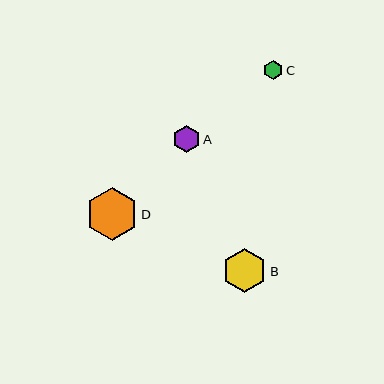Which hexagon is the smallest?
Hexagon C is the smallest with a size of approximately 19 pixels.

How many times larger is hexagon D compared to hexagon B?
Hexagon D is approximately 1.2 times the size of hexagon B.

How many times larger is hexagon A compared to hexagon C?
Hexagon A is approximately 1.4 times the size of hexagon C.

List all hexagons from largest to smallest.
From largest to smallest: D, B, A, C.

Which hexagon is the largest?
Hexagon D is the largest with a size of approximately 53 pixels.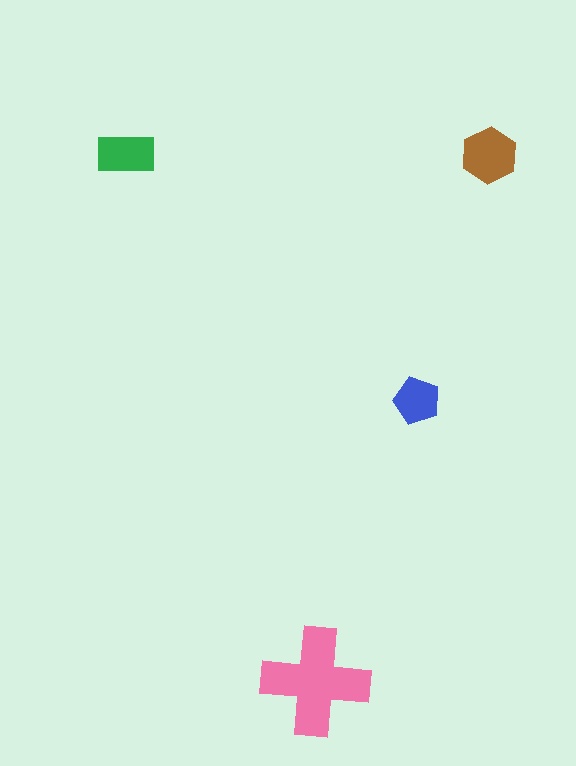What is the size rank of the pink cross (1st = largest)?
1st.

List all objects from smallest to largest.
The blue pentagon, the green rectangle, the brown hexagon, the pink cross.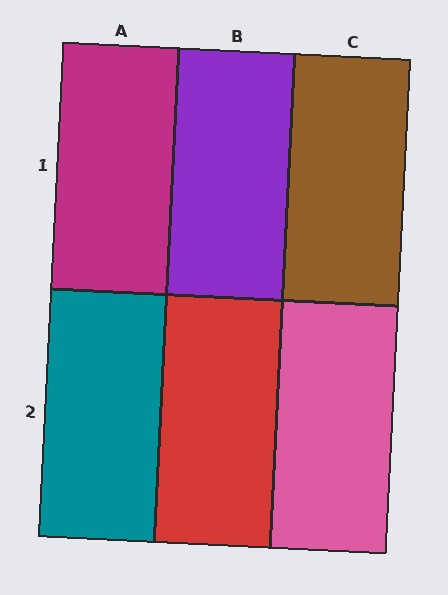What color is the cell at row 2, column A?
Teal.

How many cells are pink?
1 cell is pink.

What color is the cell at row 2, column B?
Red.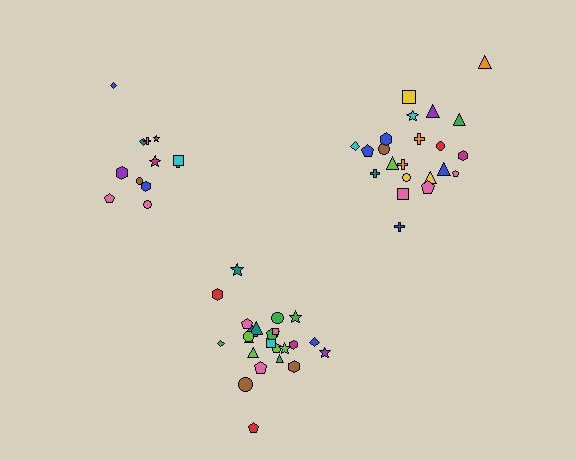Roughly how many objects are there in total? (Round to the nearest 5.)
Roughly 60 objects in total.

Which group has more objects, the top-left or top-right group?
The top-right group.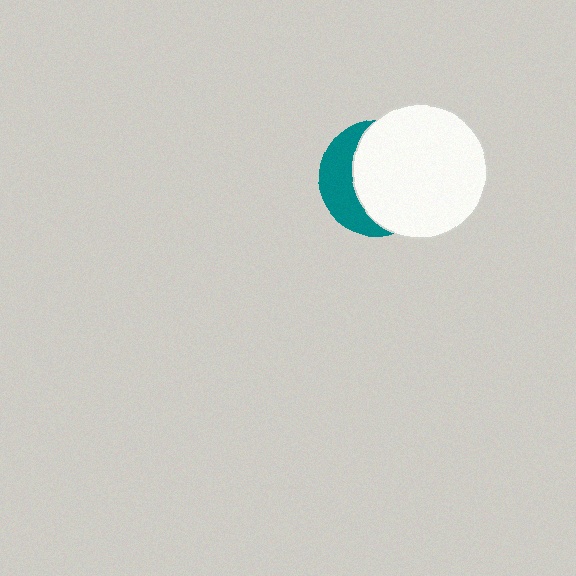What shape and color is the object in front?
The object in front is a white circle.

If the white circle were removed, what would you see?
You would see the complete teal circle.